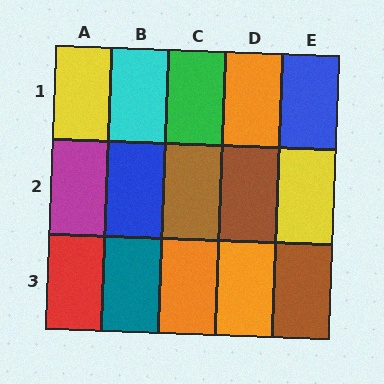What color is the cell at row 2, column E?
Yellow.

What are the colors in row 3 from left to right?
Red, teal, orange, orange, brown.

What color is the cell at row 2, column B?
Blue.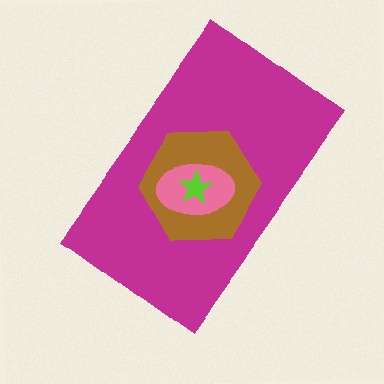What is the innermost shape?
The lime star.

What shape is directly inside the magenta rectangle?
The brown hexagon.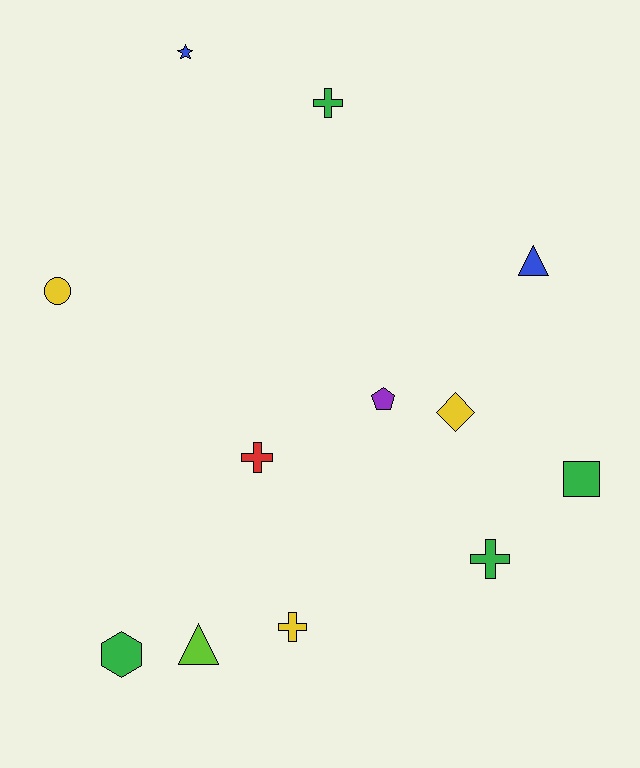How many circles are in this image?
There is 1 circle.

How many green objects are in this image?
There are 4 green objects.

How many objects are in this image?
There are 12 objects.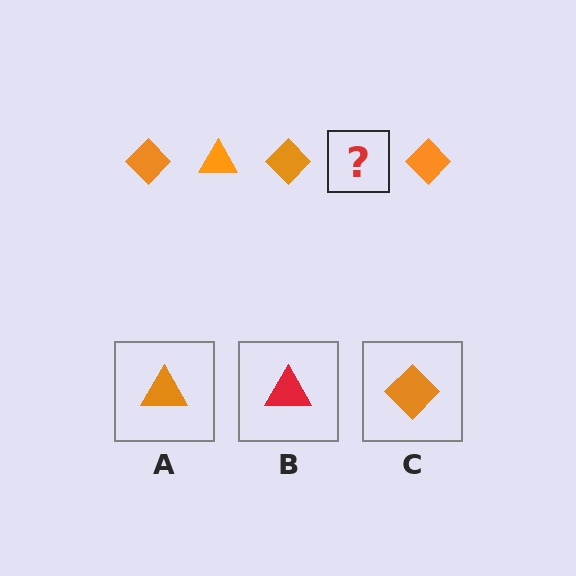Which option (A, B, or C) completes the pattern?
A.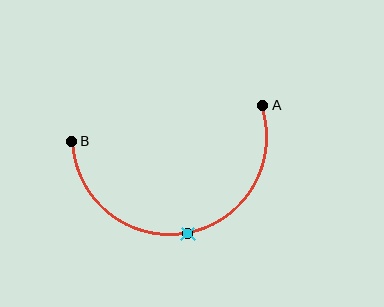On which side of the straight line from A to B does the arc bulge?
The arc bulges below the straight line connecting A and B.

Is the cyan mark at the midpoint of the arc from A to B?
Yes. The cyan mark lies on the arc at equal arc-length from both A and B — it is the arc midpoint.